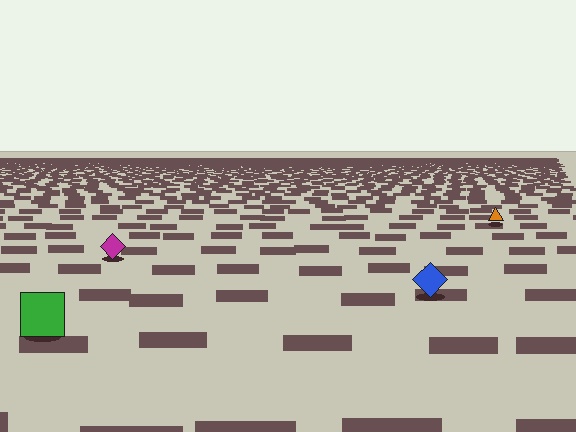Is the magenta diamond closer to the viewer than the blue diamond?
No. The blue diamond is closer — you can tell from the texture gradient: the ground texture is coarser near it.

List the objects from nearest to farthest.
From nearest to farthest: the green square, the blue diamond, the magenta diamond, the orange triangle.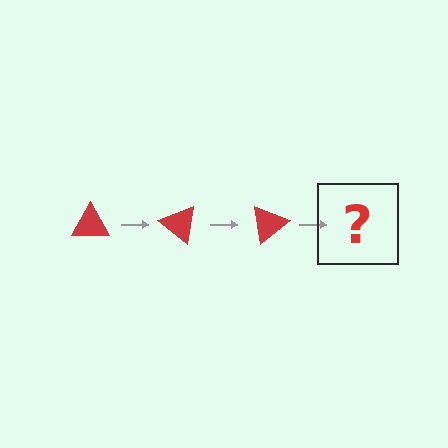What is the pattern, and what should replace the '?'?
The pattern is that the triangle rotates 40 degrees each step. The '?' should be a red triangle rotated 120 degrees.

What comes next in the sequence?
The next element should be a red triangle rotated 120 degrees.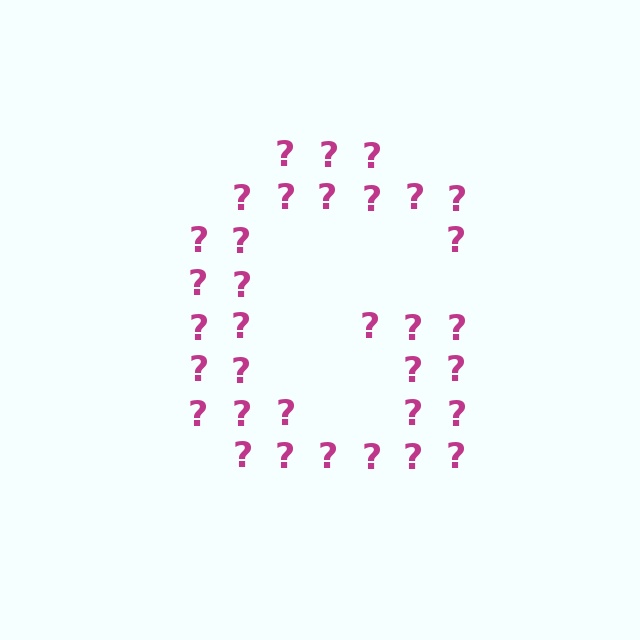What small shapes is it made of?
It is made of small question marks.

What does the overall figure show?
The overall figure shows the letter G.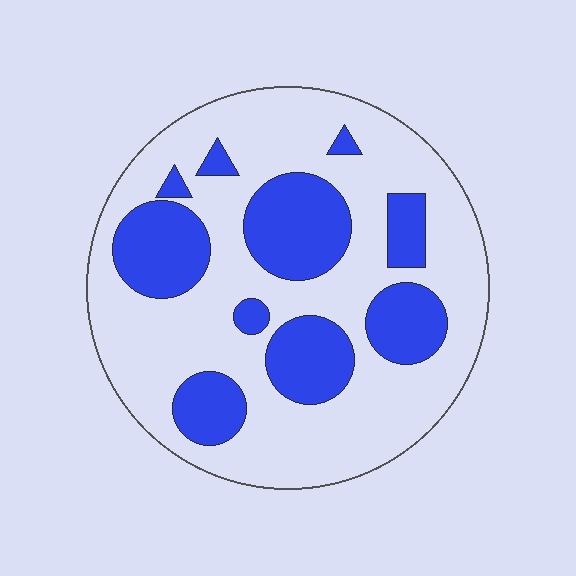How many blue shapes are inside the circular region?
10.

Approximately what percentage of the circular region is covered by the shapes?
Approximately 30%.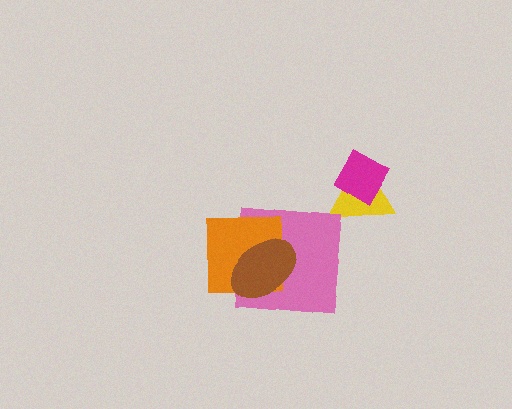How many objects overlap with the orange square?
2 objects overlap with the orange square.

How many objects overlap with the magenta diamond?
1 object overlaps with the magenta diamond.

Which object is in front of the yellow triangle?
The magenta diamond is in front of the yellow triangle.